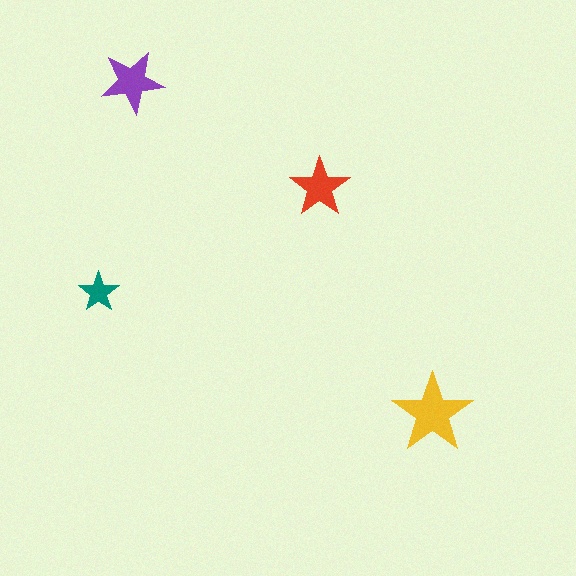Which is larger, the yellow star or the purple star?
The yellow one.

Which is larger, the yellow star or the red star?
The yellow one.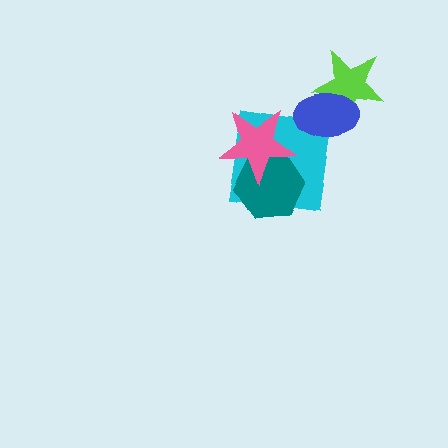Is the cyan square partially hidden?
Yes, it is partially covered by another shape.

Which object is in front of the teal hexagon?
The pink star is in front of the teal hexagon.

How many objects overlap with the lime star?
1 object overlaps with the lime star.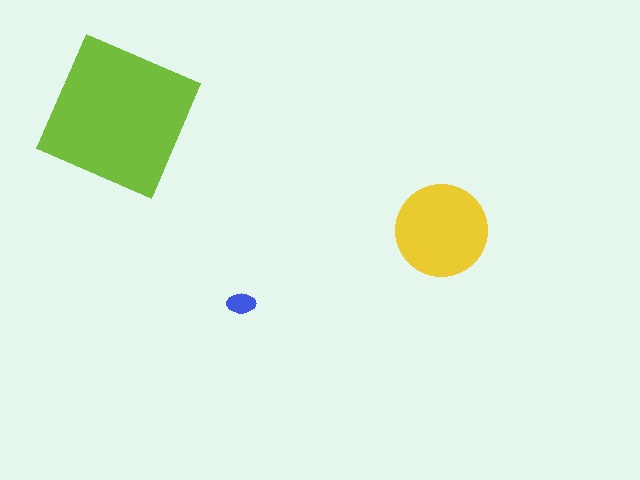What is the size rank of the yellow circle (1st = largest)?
2nd.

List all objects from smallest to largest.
The blue ellipse, the yellow circle, the lime square.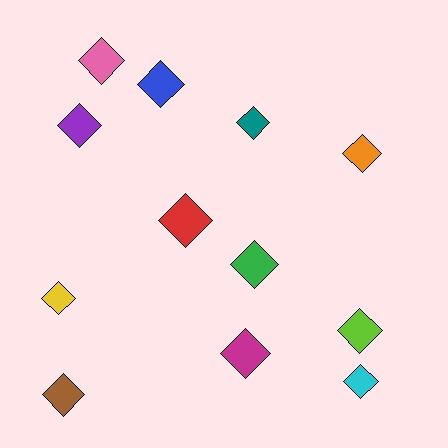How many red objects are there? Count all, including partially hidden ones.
There is 1 red object.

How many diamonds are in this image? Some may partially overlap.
There are 12 diamonds.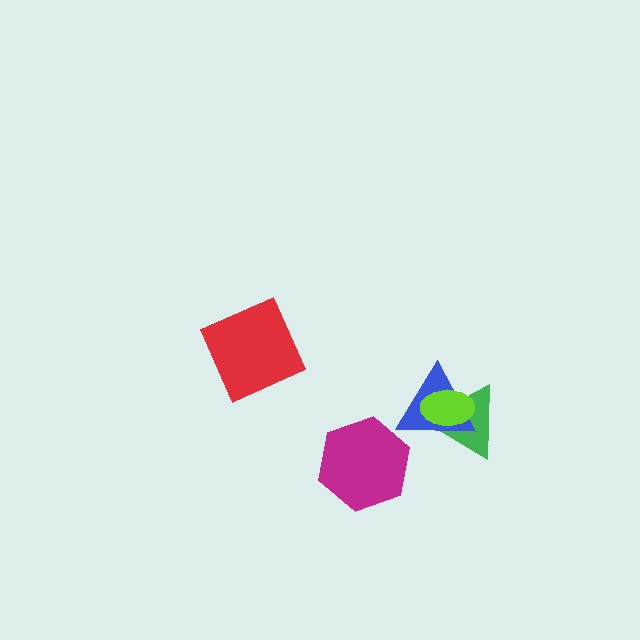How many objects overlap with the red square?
0 objects overlap with the red square.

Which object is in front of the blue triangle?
The lime ellipse is in front of the blue triangle.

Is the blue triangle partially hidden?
Yes, it is partially covered by another shape.